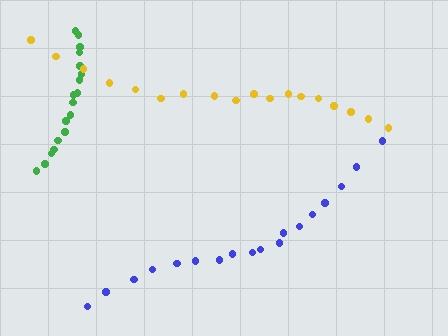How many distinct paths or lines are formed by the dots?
There are 3 distinct paths.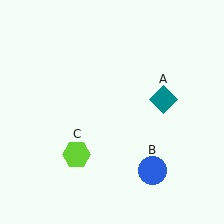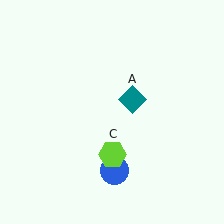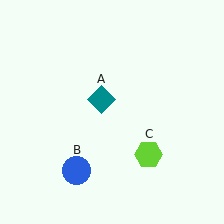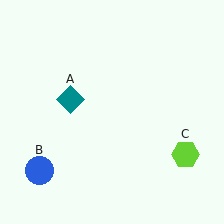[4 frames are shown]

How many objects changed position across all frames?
3 objects changed position: teal diamond (object A), blue circle (object B), lime hexagon (object C).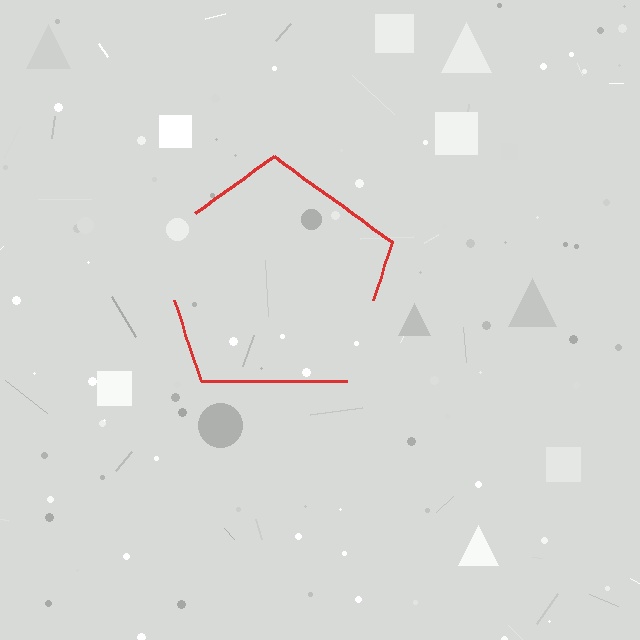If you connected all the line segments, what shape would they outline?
They would outline a pentagon.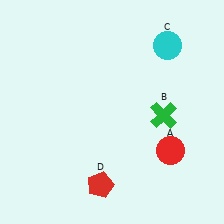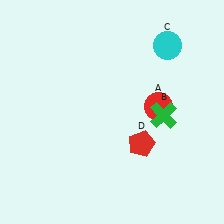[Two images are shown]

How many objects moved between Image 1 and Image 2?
2 objects moved between the two images.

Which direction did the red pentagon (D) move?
The red pentagon (D) moved right.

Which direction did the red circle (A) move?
The red circle (A) moved up.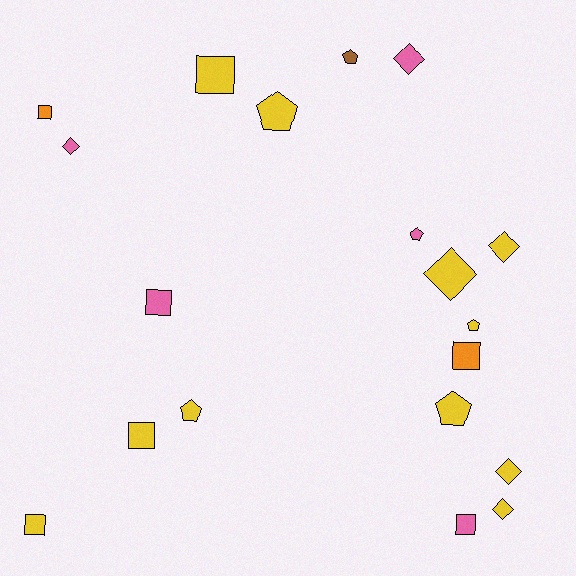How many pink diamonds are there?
There are 2 pink diamonds.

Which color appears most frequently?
Yellow, with 11 objects.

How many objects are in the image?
There are 19 objects.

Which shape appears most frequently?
Square, with 7 objects.